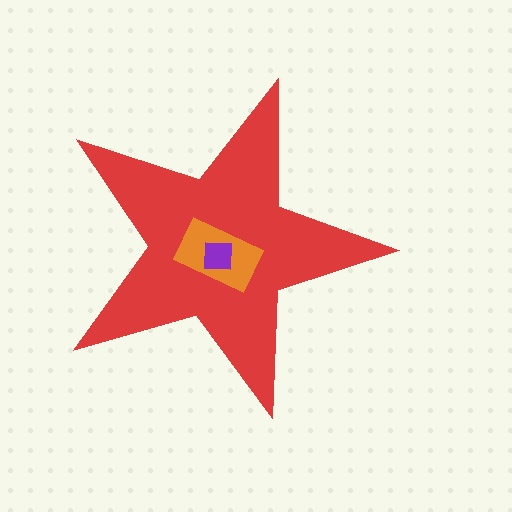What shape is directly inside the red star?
The orange rectangle.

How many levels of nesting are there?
3.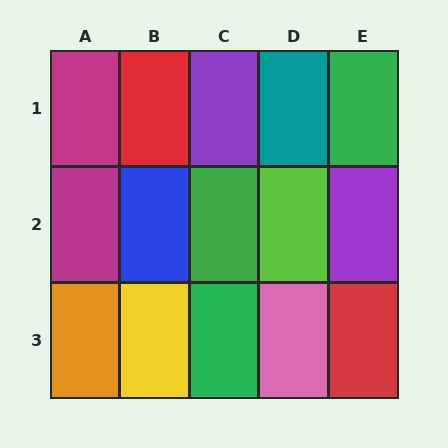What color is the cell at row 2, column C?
Green.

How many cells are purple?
2 cells are purple.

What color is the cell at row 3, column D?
Pink.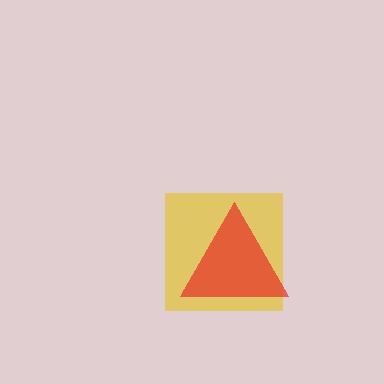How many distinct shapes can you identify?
There are 2 distinct shapes: a yellow square, a red triangle.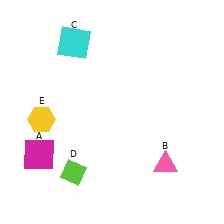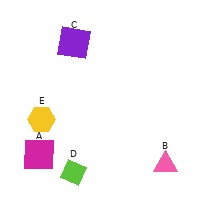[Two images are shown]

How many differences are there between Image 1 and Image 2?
There is 1 difference between the two images.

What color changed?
The square (C) changed from cyan in Image 1 to purple in Image 2.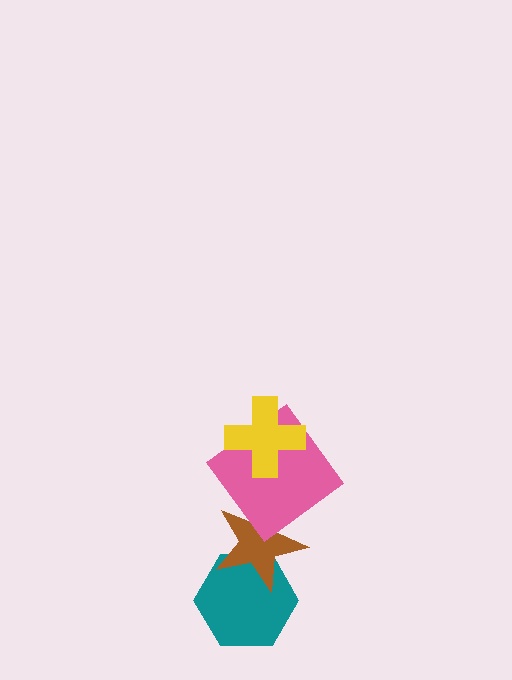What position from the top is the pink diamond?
The pink diamond is 2nd from the top.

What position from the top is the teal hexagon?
The teal hexagon is 4th from the top.